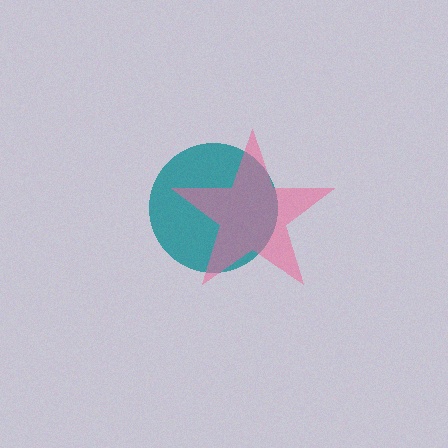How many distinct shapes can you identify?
There are 2 distinct shapes: a teal circle, a pink star.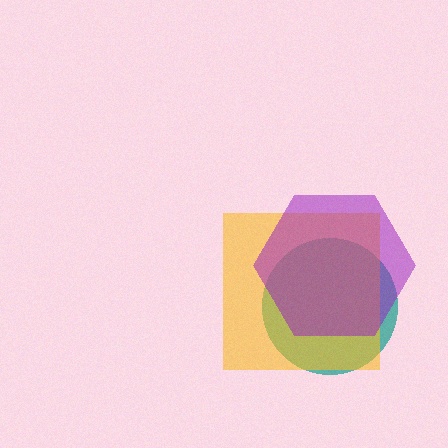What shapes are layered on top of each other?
The layered shapes are: a teal circle, a yellow square, a purple hexagon.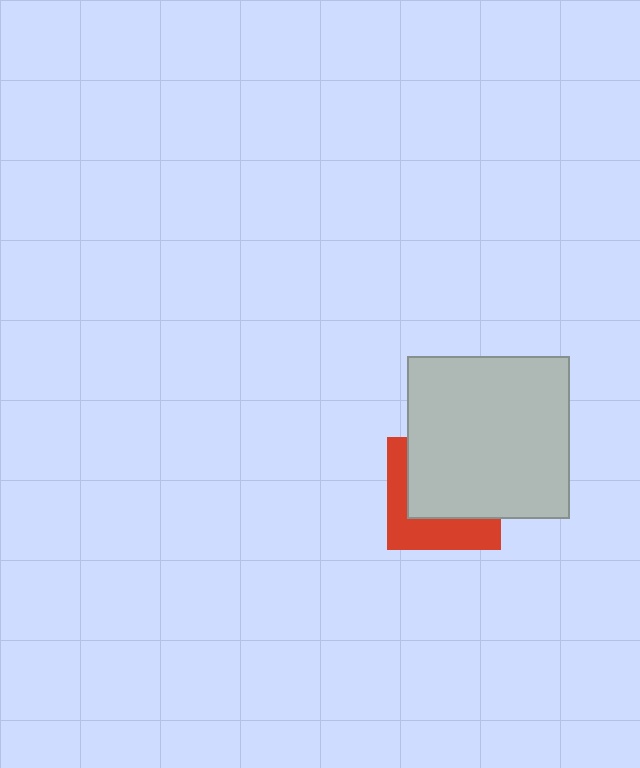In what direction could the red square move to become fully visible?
The red square could move toward the lower-left. That would shift it out from behind the light gray square entirely.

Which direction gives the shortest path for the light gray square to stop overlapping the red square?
Moving toward the upper-right gives the shortest separation.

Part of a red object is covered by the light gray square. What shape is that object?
It is a square.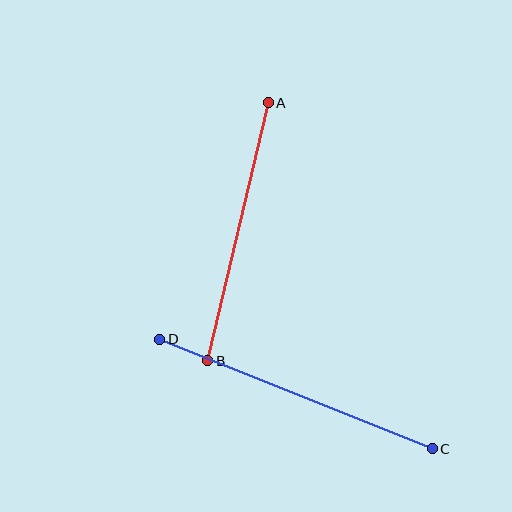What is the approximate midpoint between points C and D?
The midpoint is at approximately (296, 394) pixels.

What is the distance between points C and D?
The distance is approximately 294 pixels.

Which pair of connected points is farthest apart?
Points C and D are farthest apart.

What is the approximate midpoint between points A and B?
The midpoint is at approximately (238, 232) pixels.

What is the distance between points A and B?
The distance is approximately 265 pixels.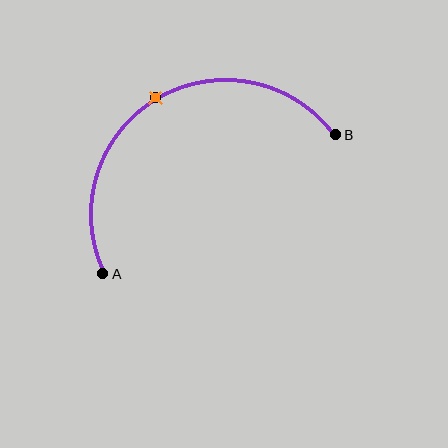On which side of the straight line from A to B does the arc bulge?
The arc bulges above the straight line connecting A and B.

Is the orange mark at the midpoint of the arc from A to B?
Yes. The orange mark lies on the arc at equal arc-length from both A and B — it is the arc midpoint.